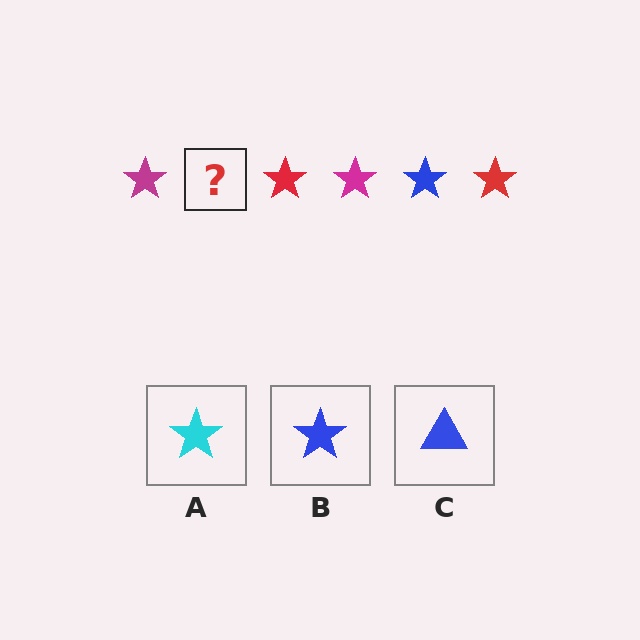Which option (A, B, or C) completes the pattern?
B.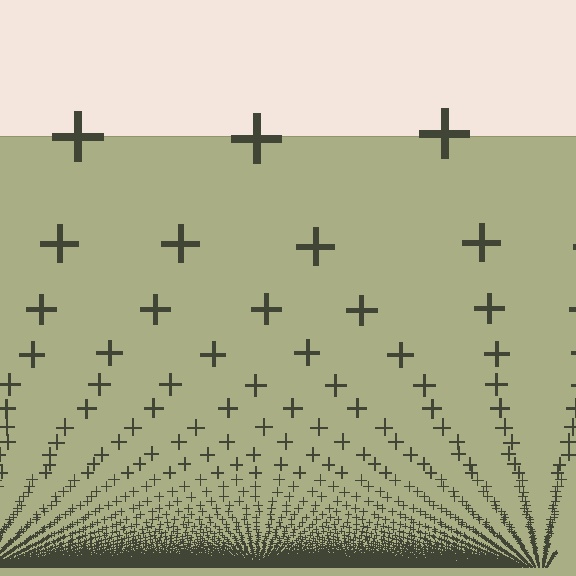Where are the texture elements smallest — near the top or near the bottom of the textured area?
Near the bottom.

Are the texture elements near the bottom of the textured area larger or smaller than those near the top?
Smaller. The gradient is inverted — elements near the bottom are smaller and denser.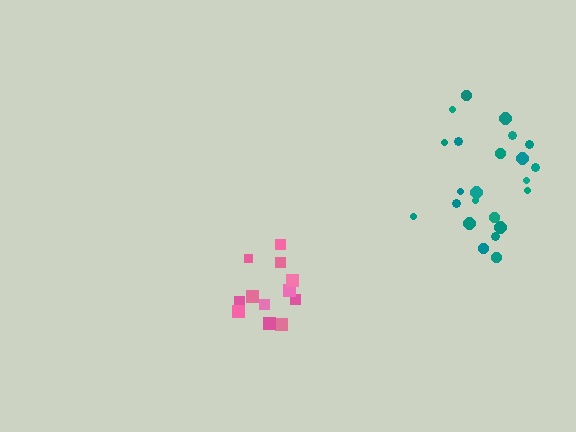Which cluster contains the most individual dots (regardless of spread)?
Teal (23).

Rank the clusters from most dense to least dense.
pink, teal.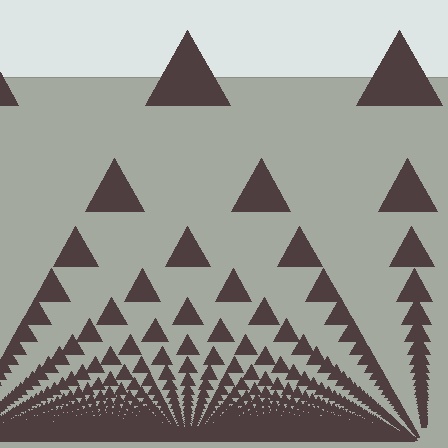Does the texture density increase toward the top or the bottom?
Density increases toward the bottom.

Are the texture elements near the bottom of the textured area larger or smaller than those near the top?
Smaller. The gradient is inverted — elements near the bottom are smaller and denser.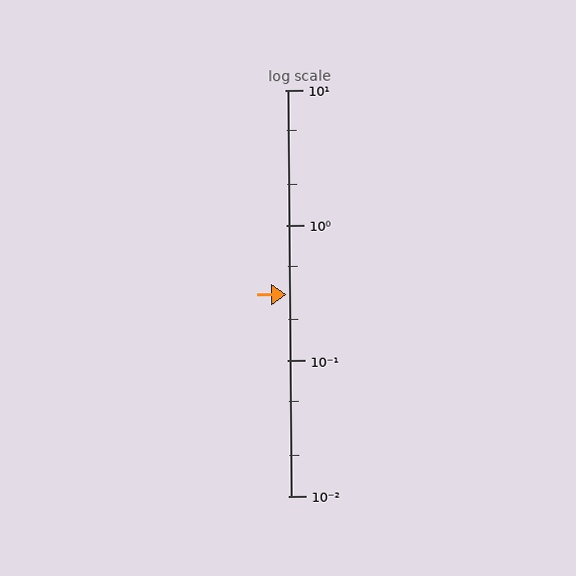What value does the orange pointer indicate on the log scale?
The pointer indicates approximately 0.31.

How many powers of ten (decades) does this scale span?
The scale spans 3 decades, from 0.01 to 10.